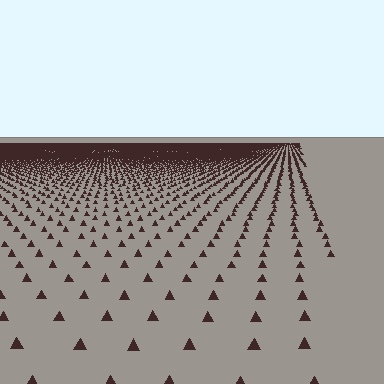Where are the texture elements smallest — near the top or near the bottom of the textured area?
Near the top.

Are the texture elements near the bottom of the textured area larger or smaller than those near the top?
Larger. Near the bottom, elements are closer to the viewer and appear at a bigger on-screen size.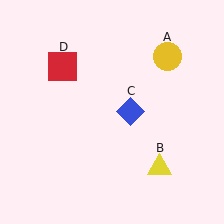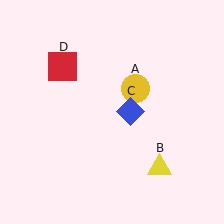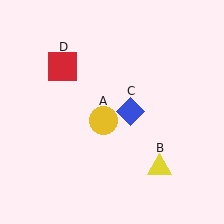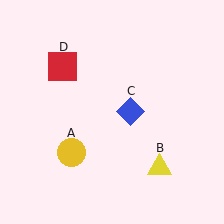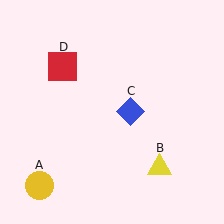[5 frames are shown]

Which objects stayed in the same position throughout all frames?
Yellow triangle (object B) and blue diamond (object C) and red square (object D) remained stationary.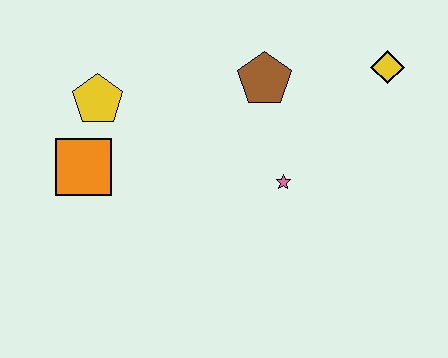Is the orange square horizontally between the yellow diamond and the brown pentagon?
No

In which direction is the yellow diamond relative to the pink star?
The yellow diamond is above the pink star.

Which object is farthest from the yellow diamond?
The orange square is farthest from the yellow diamond.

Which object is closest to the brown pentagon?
The pink star is closest to the brown pentagon.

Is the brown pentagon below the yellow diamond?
Yes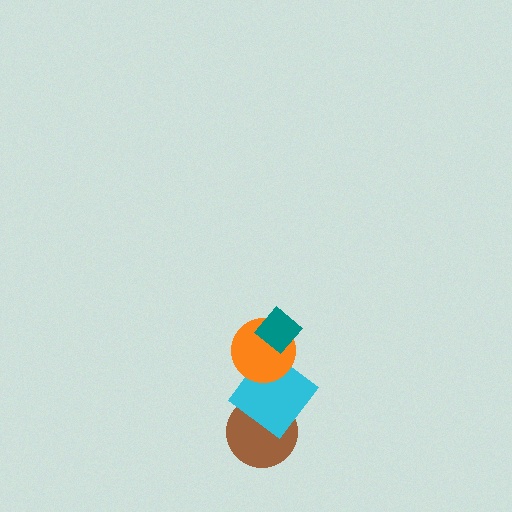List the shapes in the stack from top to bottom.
From top to bottom: the teal diamond, the orange circle, the cyan diamond, the brown circle.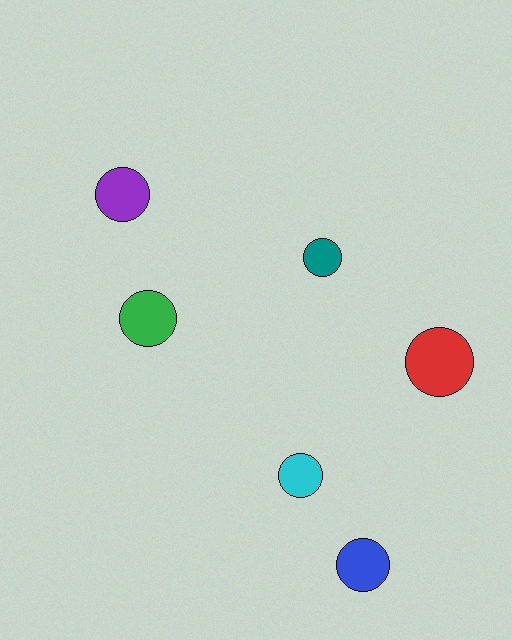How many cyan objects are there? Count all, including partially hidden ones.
There is 1 cyan object.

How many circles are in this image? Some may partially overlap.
There are 6 circles.